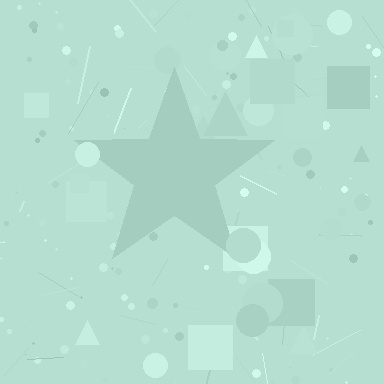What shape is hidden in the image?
A star is hidden in the image.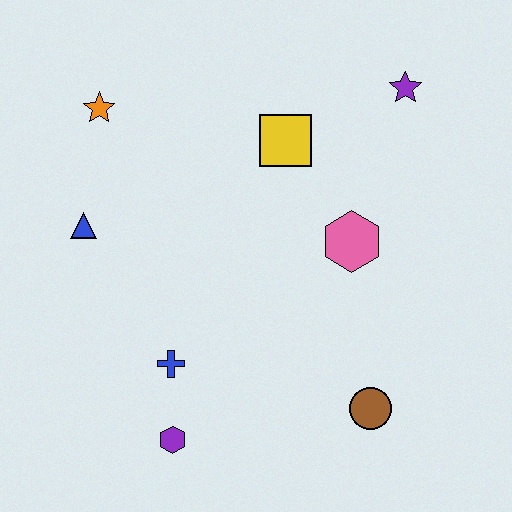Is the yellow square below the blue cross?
No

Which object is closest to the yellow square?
The pink hexagon is closest to the yellow square.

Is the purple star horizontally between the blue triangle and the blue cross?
No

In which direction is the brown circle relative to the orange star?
The brown circle is below the orange star.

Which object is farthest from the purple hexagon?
The purple star is farthest from the purple hexagon.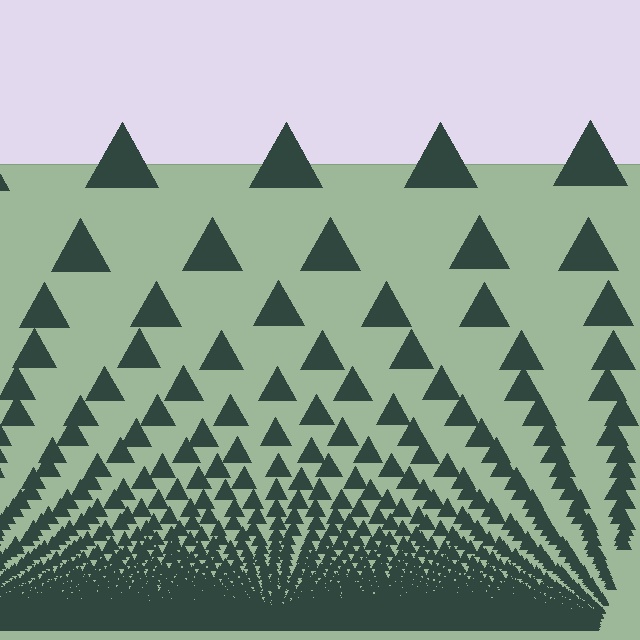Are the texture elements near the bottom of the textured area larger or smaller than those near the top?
Smaller. The gradient is inverted — elements near the bottom are smaller and denser.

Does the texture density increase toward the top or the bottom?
Density increases toward the bottom.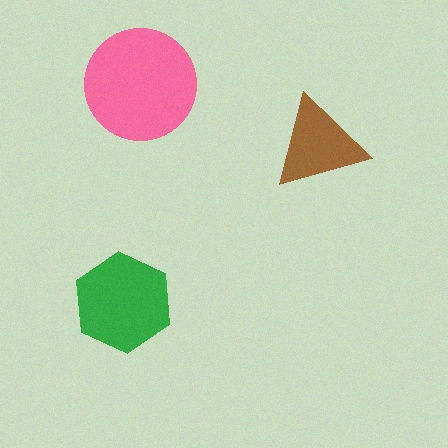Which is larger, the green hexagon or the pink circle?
The pink circle.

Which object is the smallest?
The brown triangle.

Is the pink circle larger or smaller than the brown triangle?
Larger.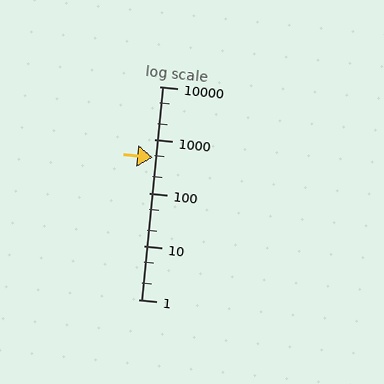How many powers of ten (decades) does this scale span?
The scale spans 4 decades, from 1 to 10000.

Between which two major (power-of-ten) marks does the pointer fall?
The pointer is between 100 and 1000.